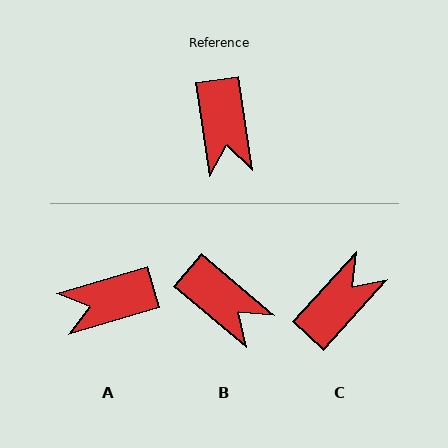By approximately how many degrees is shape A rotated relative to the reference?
Approximately 82 degrees clockwise.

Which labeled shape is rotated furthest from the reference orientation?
C, about 129 degrees away.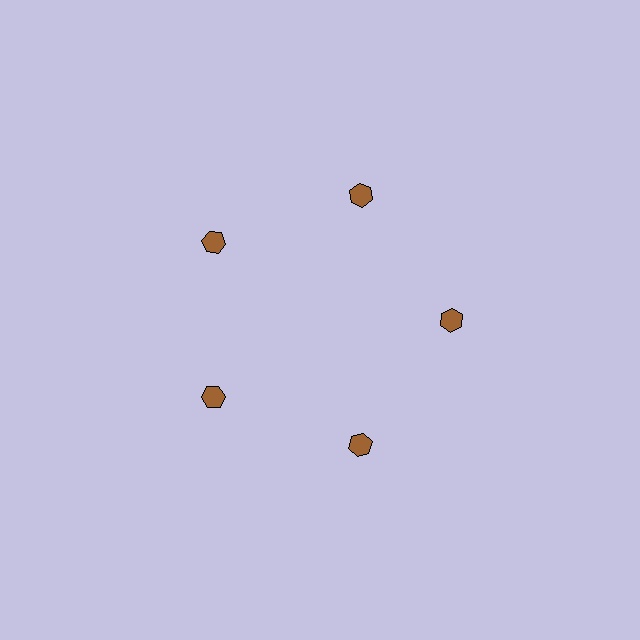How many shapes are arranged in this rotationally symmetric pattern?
There are 5 shapes, arranged in 5 groups of 1.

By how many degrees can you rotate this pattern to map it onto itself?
The pattern maps onto itself every 72 degrees of rotation.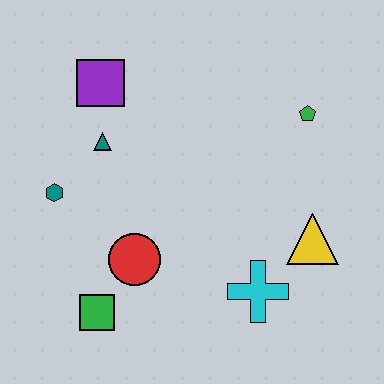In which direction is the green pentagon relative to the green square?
The green pentagon is to the right of the green square.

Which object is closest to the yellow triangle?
The cyan cross is closest to the yellow triangle.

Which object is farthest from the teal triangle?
The yellow triangle is farthest from the teal triangle.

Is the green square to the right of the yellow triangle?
No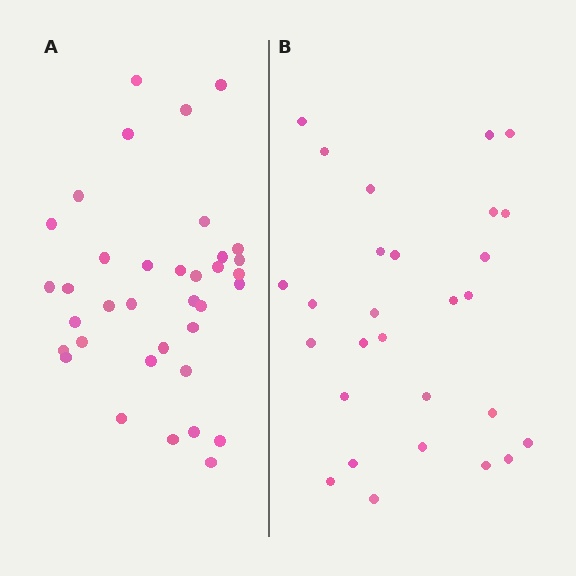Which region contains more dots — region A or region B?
Region A (the left region) has more dots.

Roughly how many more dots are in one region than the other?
Region A has roughly 8 or so more dots than region B.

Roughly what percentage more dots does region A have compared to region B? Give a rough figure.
About 30% more.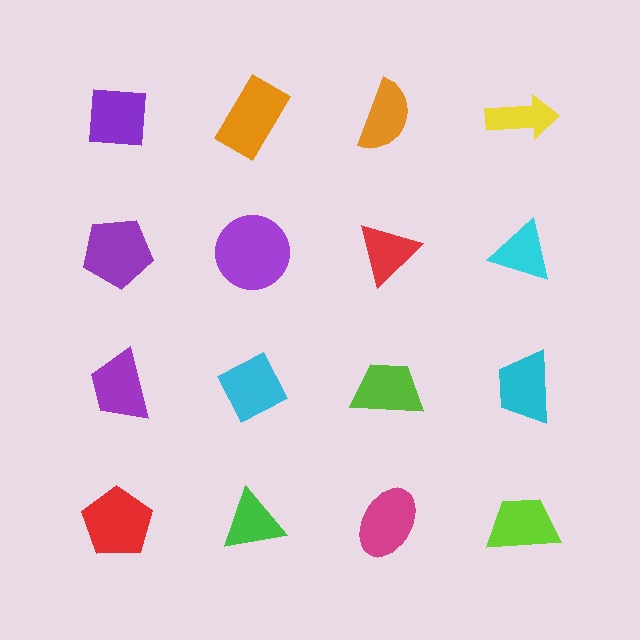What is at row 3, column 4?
A cyan trapezoid.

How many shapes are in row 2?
4 shapes.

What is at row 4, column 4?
A lime trapezoid.